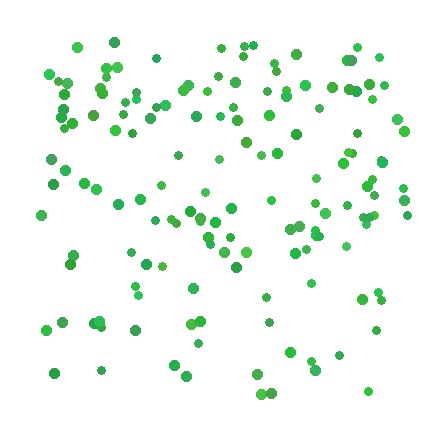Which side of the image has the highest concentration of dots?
The top.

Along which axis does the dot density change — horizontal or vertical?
Vertical.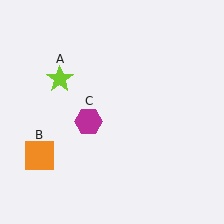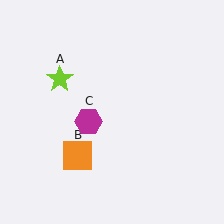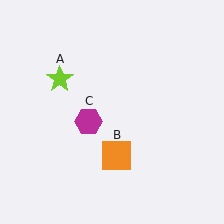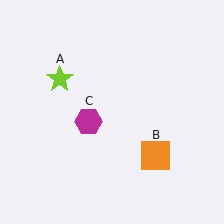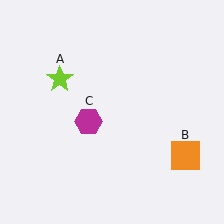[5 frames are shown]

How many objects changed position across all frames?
1 object changed position: orange square (object B).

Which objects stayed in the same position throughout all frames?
Lime star (object A) and magenta hexagon (object C) remained stationary.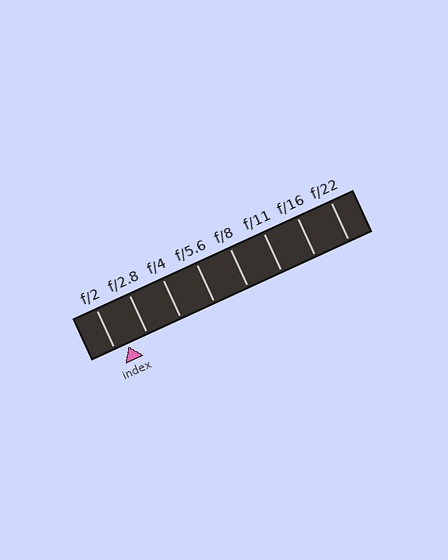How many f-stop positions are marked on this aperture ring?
There are 8 f-stop positions marked.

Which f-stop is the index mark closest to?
The index mark is closest to f/2.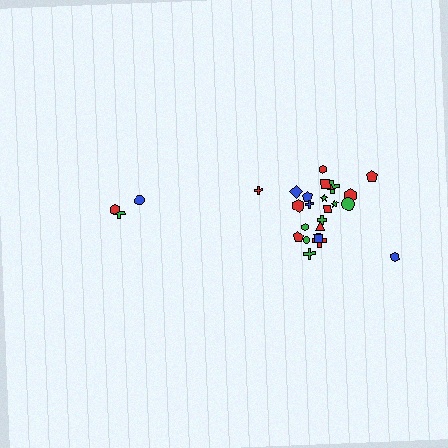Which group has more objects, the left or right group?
The right group.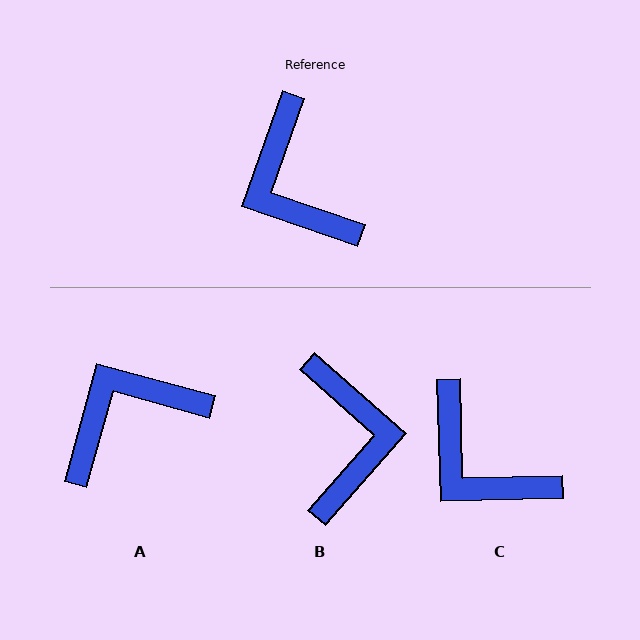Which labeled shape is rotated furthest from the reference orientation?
B, about 158 degrees away.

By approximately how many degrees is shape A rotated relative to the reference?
Approximately 86 degrees clockwise.